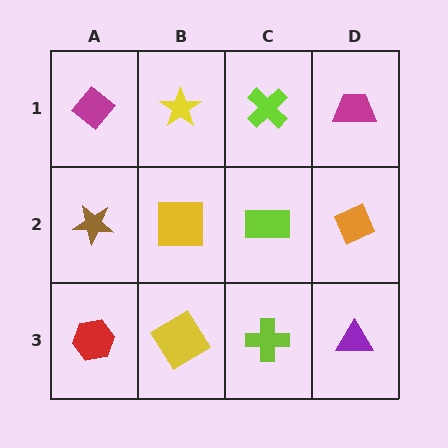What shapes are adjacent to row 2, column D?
A magenta trapezoid (row 1, column D), a purple triangle (row 3, column D), a lime rectangle (row 2, column C).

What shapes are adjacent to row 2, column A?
A magenta diamond (row 1, column A), a red hexagon (row 3, column A), a yellow square (row 2, column B).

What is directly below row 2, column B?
A yellow diamond.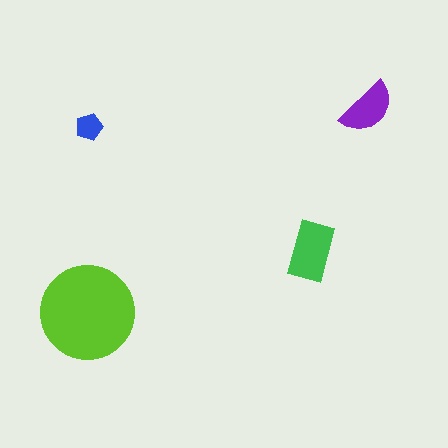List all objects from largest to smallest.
The lime circle, the green rectangle, the purple semicircle, the blue pentagon.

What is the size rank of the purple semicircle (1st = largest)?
3rd.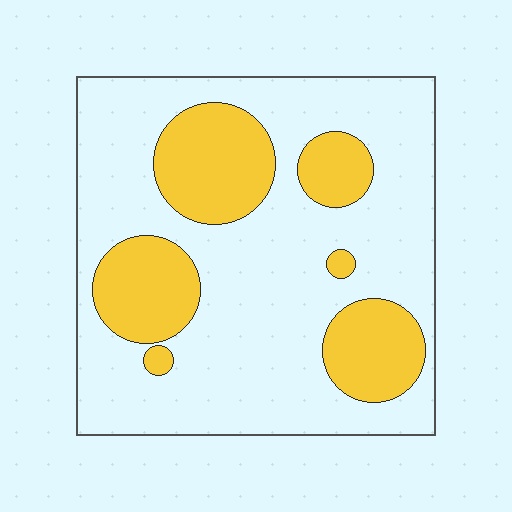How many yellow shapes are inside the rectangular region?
6.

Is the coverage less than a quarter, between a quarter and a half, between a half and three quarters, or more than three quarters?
Between a quarter and a half.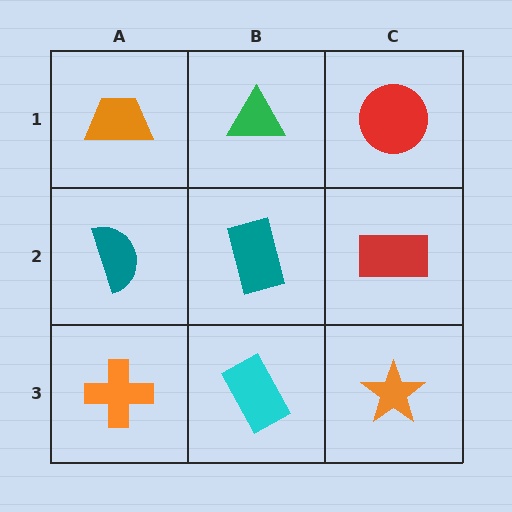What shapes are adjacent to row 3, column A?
A teal semicircle (row 2, column A), a cyan rectangle (row 3, column B).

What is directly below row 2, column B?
A cyan rectangle.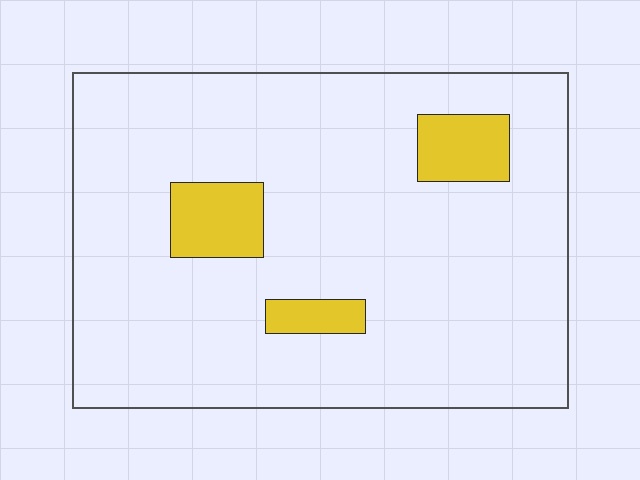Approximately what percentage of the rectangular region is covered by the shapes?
Approximately 10%.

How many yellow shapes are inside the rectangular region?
3.